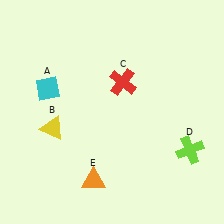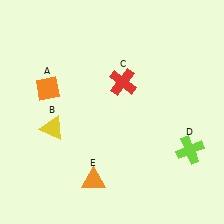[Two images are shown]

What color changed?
The diamond (A) changed from cyan in Image 1 to orange in Image 2.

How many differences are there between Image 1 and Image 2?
There is 1 difference between the two images.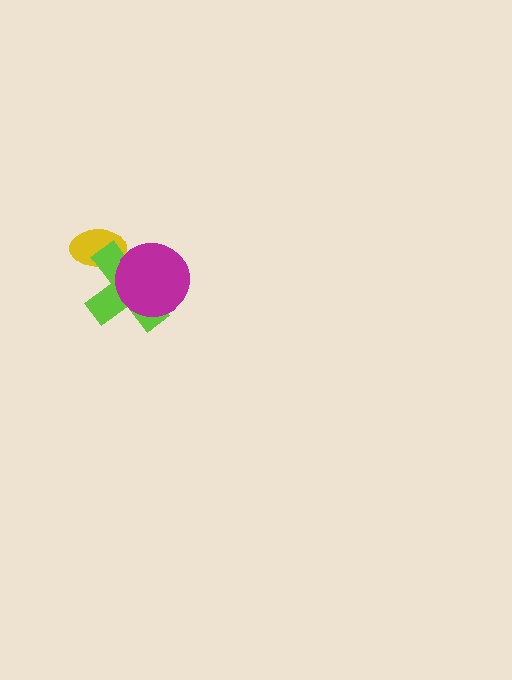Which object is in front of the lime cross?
The magenta circle is in front of the lime cross.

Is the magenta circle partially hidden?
No, no other shape covers it.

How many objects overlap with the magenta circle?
1 object overlaps with the magenta circle.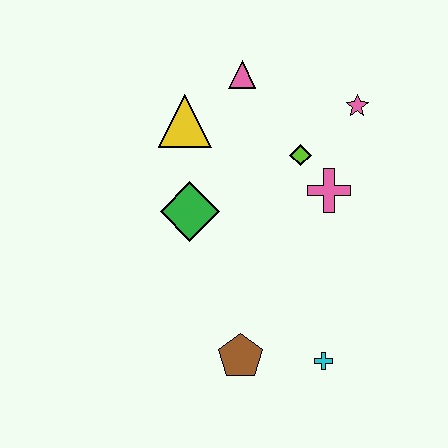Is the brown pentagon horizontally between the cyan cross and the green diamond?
Yes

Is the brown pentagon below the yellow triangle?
Yes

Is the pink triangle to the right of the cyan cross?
No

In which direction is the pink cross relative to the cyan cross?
The pink cross is above the cyan cross.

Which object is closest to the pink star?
The lime diamond is closest to the pink star.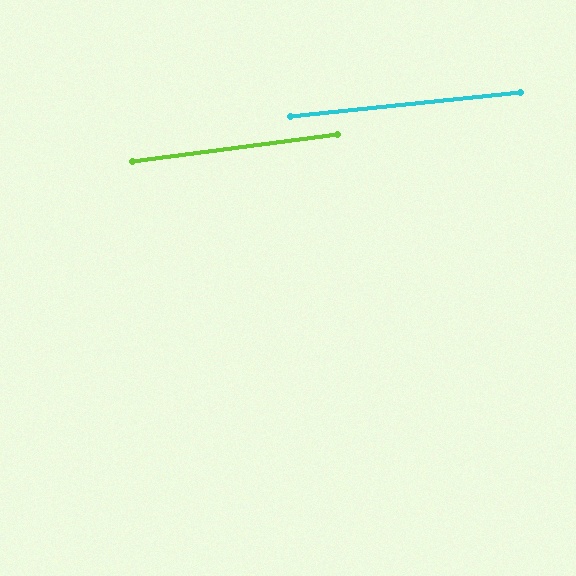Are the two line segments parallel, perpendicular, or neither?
Parallel — their directions differ by only 1.6°.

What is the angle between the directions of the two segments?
Approximately 2 degrees.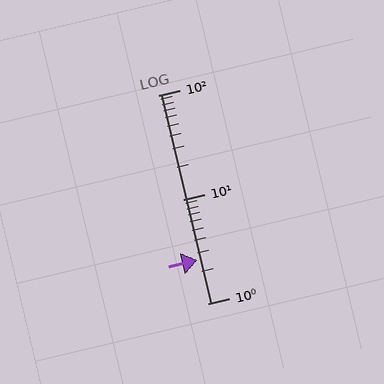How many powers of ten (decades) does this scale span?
The scale spans 2 decades, from 1 to 100.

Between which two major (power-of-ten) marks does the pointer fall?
The pointer is between 1 and 10.